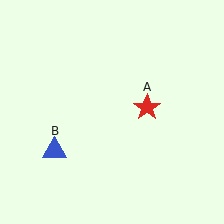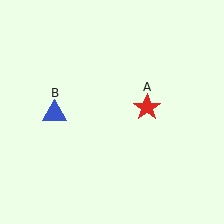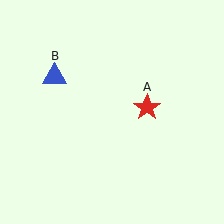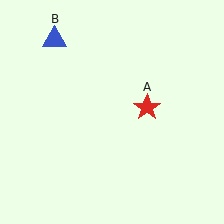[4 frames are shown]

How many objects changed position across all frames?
1 object changed position: blue triangle (object B).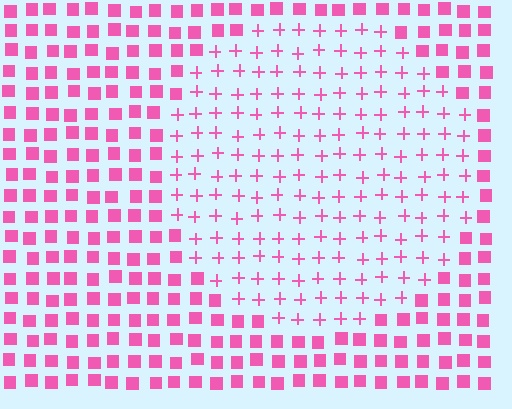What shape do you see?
I see a circle.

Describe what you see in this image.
The image is filled with small pink elements arranged in a uniform grid. A circle-shaped region contains plus signs, while the surrounding area contains squares. The boundary is defined purely by the change in element shape.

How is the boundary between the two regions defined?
The boundary is defined by a change in element shape: plus signs inside vs. squares outside. All elements share the same color and spacing.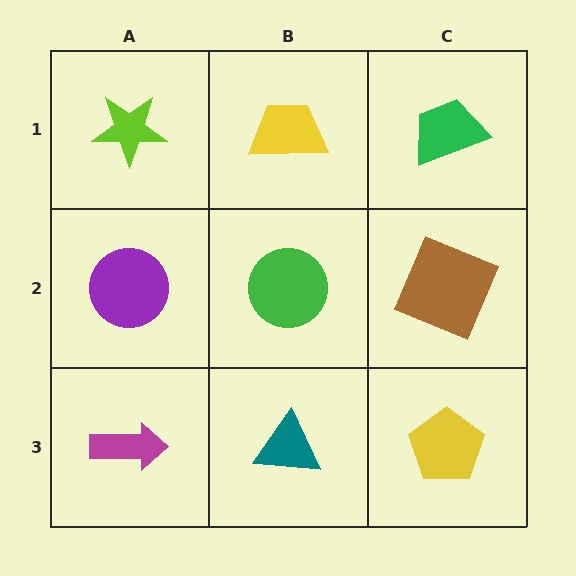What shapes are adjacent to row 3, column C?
A brown square (row 2, column C), a teal triangle (row 3, column B).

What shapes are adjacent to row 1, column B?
A green circle (row 2, column B), a lime star (row 1, column A), a green trapezoid (row 1, column C).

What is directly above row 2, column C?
A green trapezoid.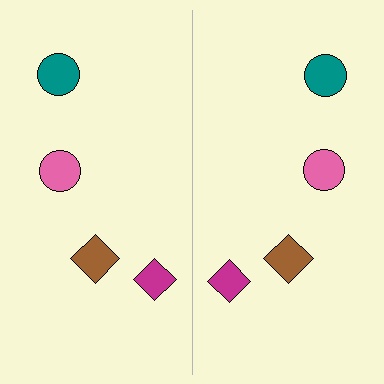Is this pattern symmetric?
Yes, this pattern has bilateral (reflection) symmetry.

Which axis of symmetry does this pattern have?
The pattern has a vertical axis of symmetry running through the center of the image.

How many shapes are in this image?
There are 8 shapes in this image.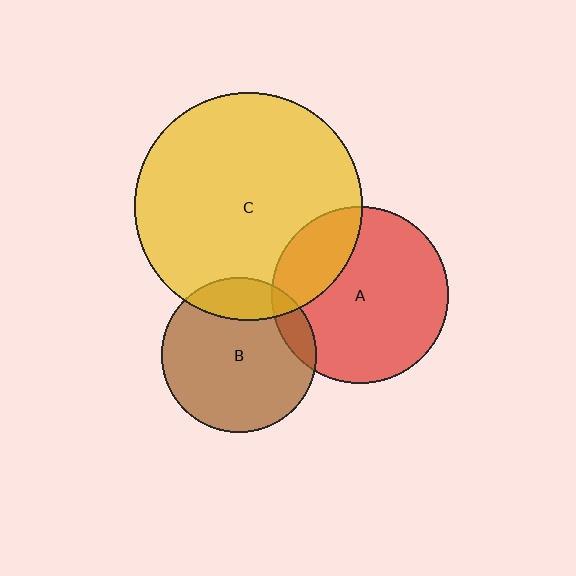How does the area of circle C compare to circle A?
Approximately 1.7 times.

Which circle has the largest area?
Circle C (yellow).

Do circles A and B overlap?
Yes.